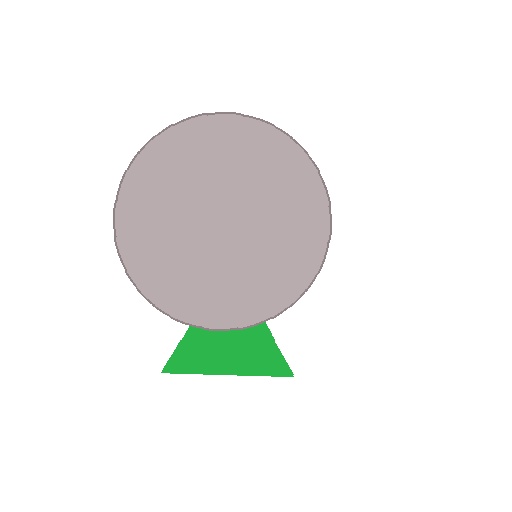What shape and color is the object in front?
The object in front is a light gray circle.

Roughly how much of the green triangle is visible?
About half of it is visible (roughly 64%).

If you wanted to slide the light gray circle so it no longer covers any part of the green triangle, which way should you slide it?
Slide it up — that is the most direct way to separate the two shapes.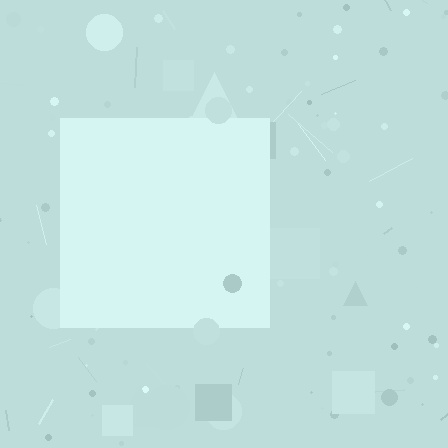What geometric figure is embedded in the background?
A square is embedded in the background.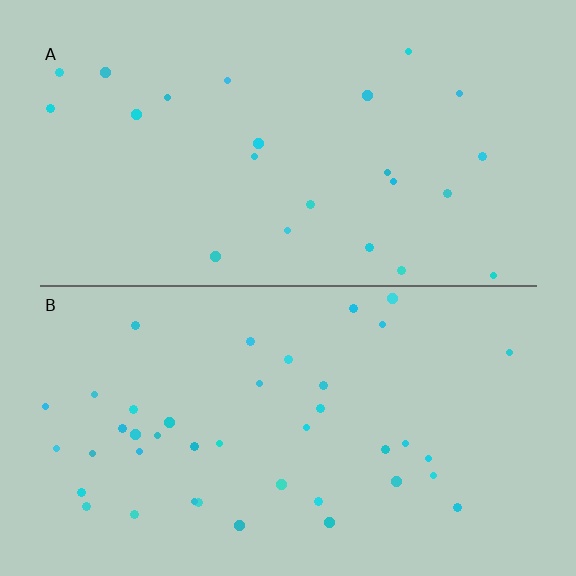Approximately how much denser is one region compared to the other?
Approximately 1.8× — region B over region A.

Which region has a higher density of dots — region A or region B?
B (the bottom).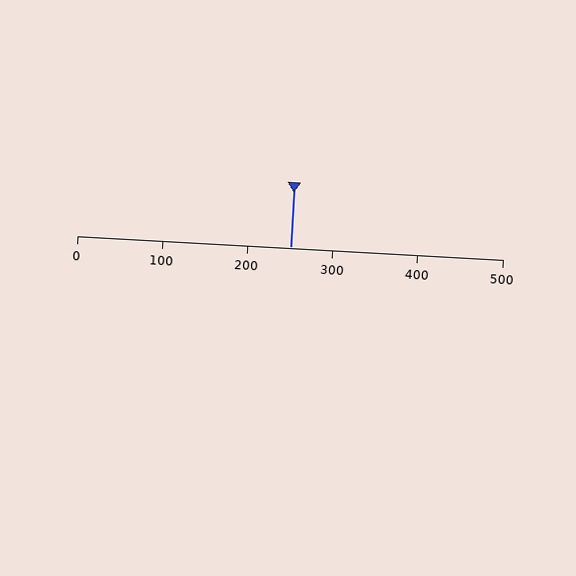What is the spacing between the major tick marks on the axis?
The major ticks are spaced 100 apart.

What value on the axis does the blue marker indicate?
The marker indicates approximately 250.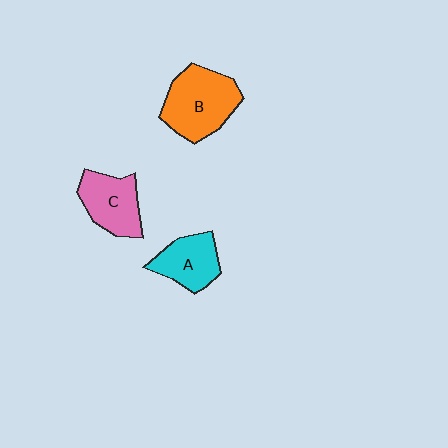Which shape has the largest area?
Shape B (orange).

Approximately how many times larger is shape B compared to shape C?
Approximately 1.3 times.